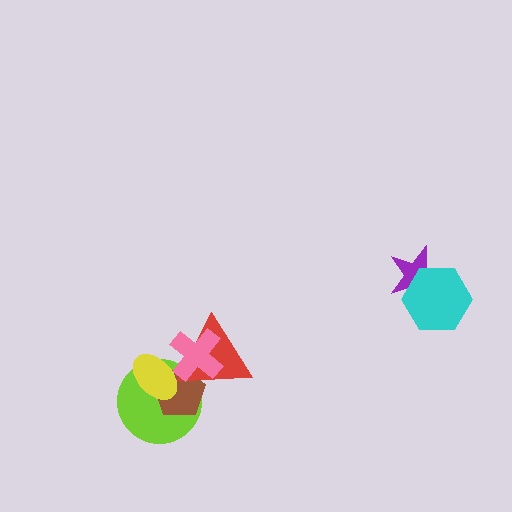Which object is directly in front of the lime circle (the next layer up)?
The brown pentagon is directly in front of the lime circle.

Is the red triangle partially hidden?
Yes, it is partially covered by another shape.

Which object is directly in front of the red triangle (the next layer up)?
The pink cross is directly in front of the red triangle.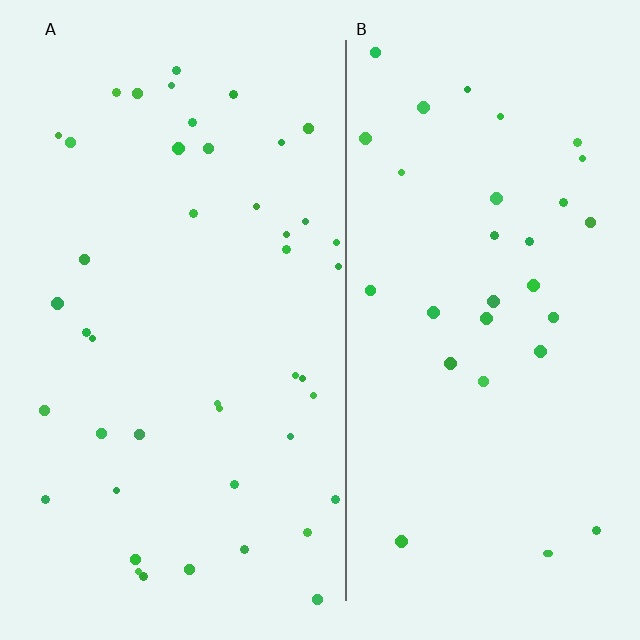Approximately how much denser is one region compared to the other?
Approximately 1.4× — region A over region B.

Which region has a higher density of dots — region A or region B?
A (the left).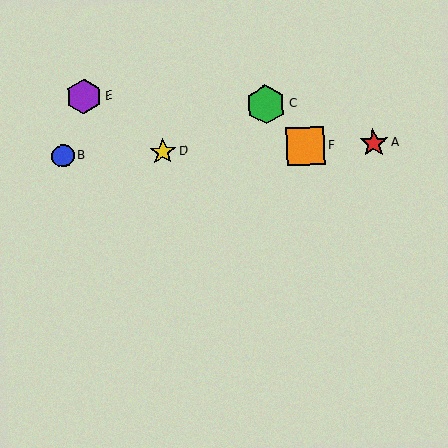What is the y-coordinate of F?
Object F is at y≈146.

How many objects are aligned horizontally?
4 objects (A, B, D, F) are aligned horizontally.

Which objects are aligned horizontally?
Objects A, B, D, F are aligned horizontally.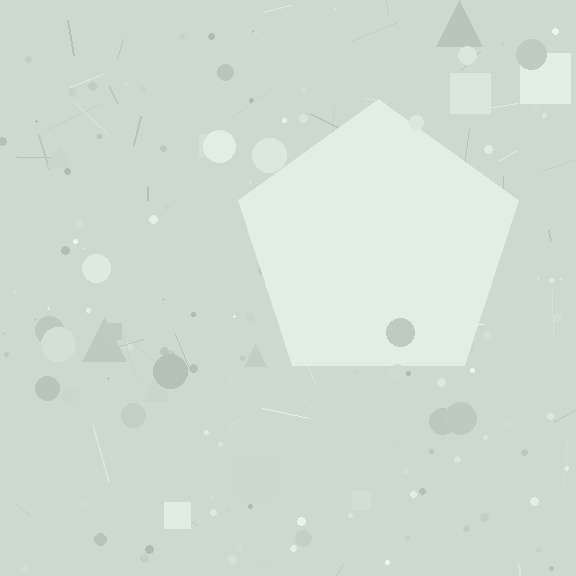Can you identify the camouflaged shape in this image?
The camouflaged shape is a pentagon.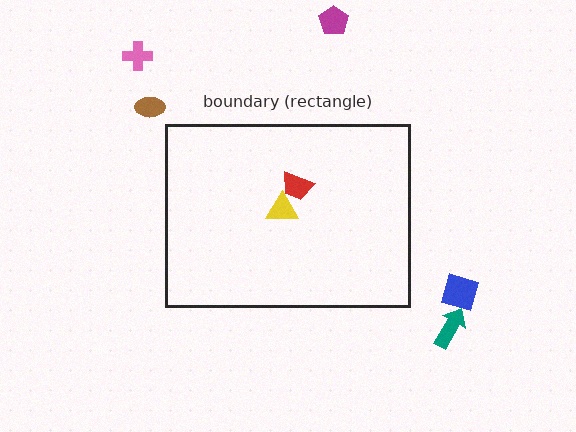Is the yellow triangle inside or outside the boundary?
Inside.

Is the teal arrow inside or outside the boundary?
Outside.